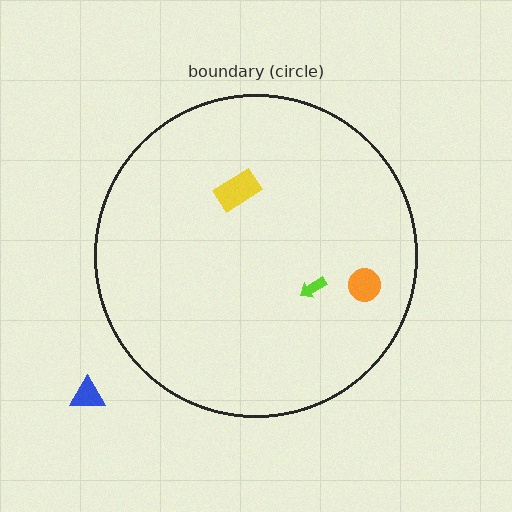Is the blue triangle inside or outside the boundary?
Outside.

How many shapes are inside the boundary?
3 inside, 1 outside.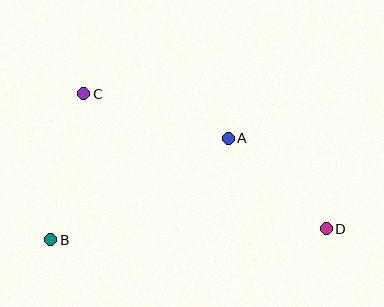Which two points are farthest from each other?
Points C and D are farthest from each other.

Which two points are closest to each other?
Points A and D are closest to each other.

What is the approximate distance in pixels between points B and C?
The distance between B and C is approximately 150 pixels.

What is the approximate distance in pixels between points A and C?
The distance between A and C is approximately 152 pixels.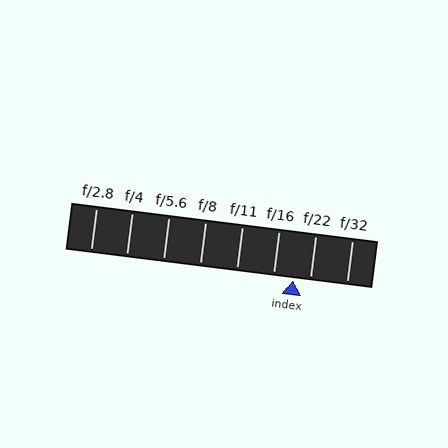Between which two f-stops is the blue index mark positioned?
The index mark is between f/16 and f/22.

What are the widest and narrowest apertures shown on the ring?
The widest aperture shown is f/2.8 and the narrowest is f/32.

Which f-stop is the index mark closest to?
The index mark is closest to f/22.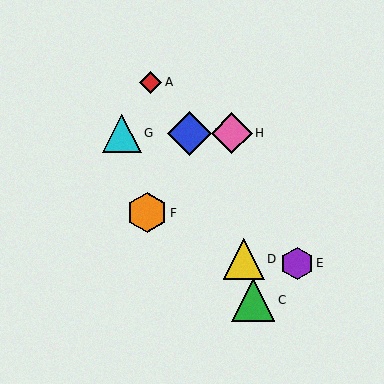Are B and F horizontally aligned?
No, B is at y≈133 and F is at y≈213.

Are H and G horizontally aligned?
Yes, both are at y≈133.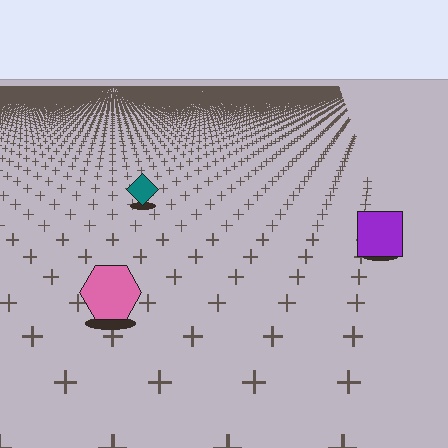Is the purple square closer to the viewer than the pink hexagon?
No. The pink hexagon is closer — you can tell from the texture gradient: the ground texture is coarser near it.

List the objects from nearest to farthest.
From nearest to farthest: the pink hexagon, the purple square, the teal diamond.